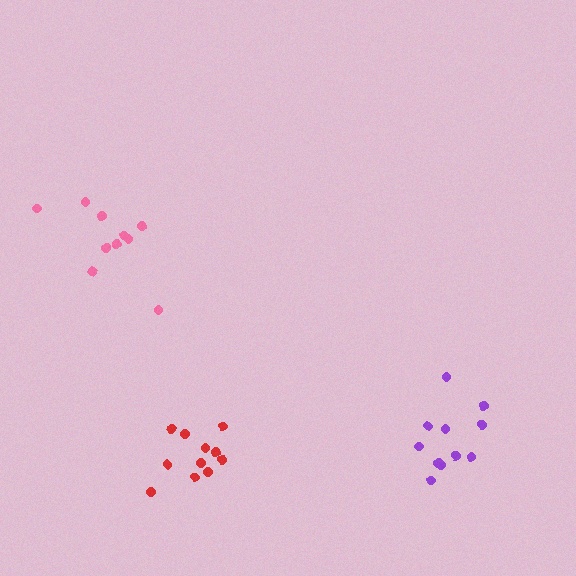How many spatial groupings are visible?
There are 3 spatial groupings.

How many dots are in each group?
Group 1: 10 dots, Group 2: 11 dots, Group 3: 11 dots (32 total).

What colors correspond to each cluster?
The clusters are colored: pink, red, purple.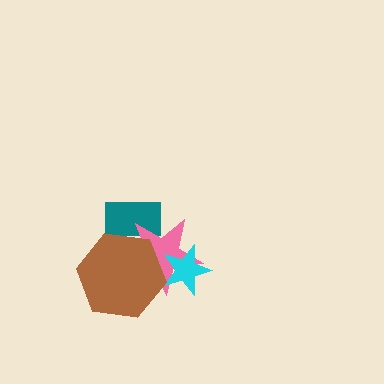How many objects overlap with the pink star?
3 objects overlap with the pink star.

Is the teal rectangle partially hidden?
Yes, it is partially covered by another shape.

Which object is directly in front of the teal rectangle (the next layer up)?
The pink star is directly in front of the teal rectangle.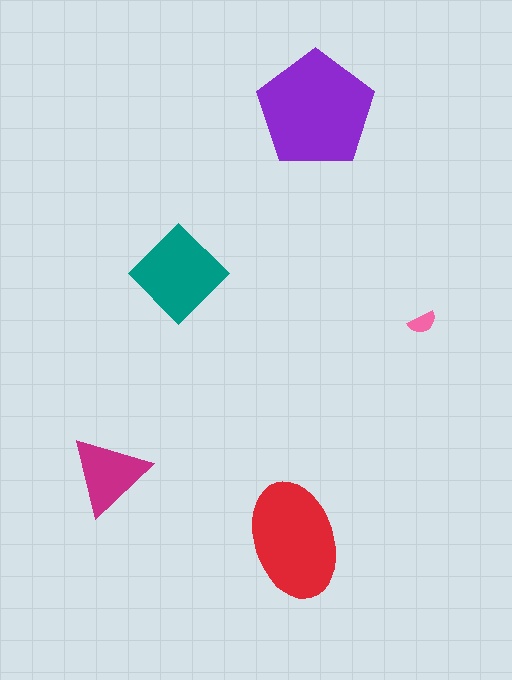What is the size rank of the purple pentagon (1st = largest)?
1st.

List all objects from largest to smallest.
The purple pentagon, the red ellipse, the teal diamond, the magenta triangle, the pink semicircle.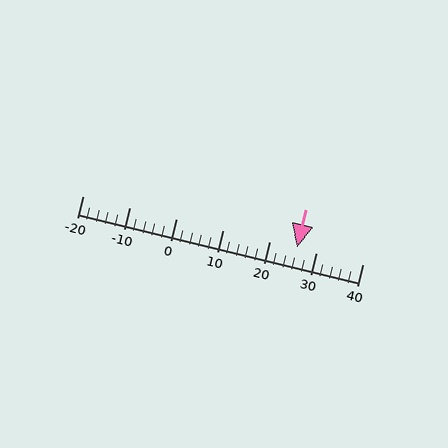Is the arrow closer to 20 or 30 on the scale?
The arrow is closer to 30.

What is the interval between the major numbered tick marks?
The major tick marks are spaced 10 units apart.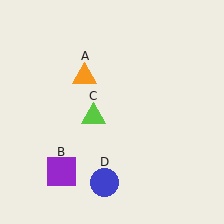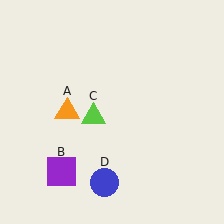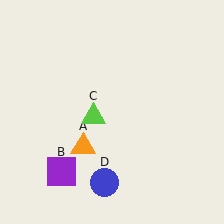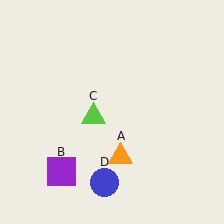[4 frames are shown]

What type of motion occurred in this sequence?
The orange triangle (object A) rotated counterclockwise around the center of the scene.